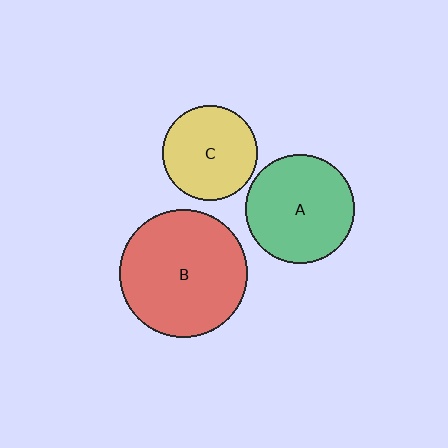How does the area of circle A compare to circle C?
Approximately 1.3 times.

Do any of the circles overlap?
No, none of the circles overlap.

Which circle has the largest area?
Circle B (red).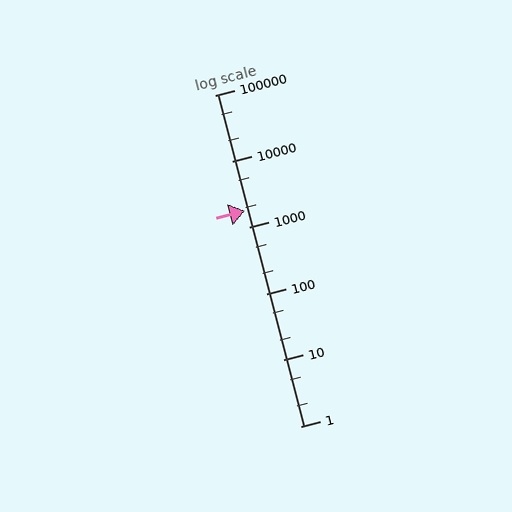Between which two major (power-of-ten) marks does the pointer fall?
The pointer is between 1000 and 10000.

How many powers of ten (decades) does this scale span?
The scale spans 5 decades, from 1 to 100000.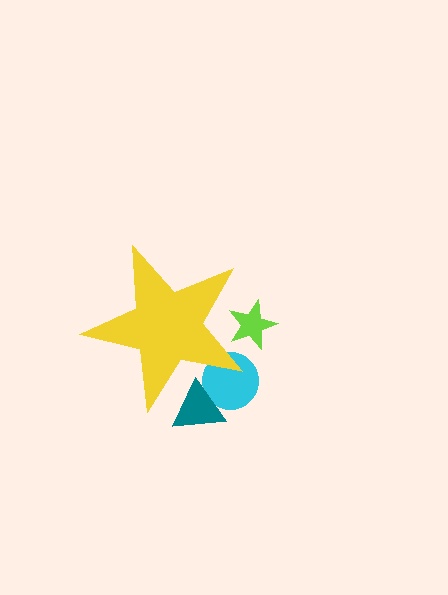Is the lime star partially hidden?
Yes, the lime star is partially hidden behind the yellow star.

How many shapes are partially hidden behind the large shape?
3 shapes are partially hidden.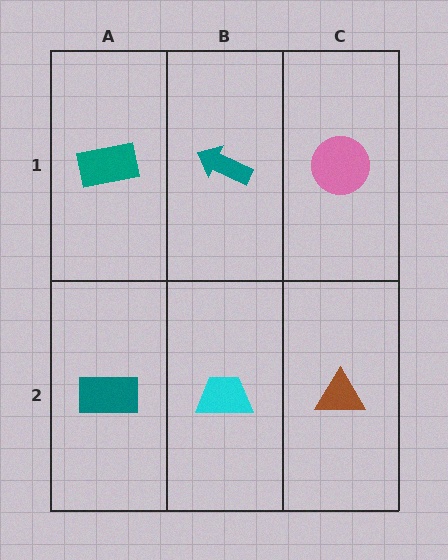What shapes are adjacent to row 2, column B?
A teal arrow (row 1, column B), a teal rectangle (row 2, column A), a brown triangle (row 2, column C).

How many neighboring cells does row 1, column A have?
2.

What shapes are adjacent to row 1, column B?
A cyan trapezoid (row 2, column B), a teal rectangle (row 1, column A), a pink circle (row 1, column C).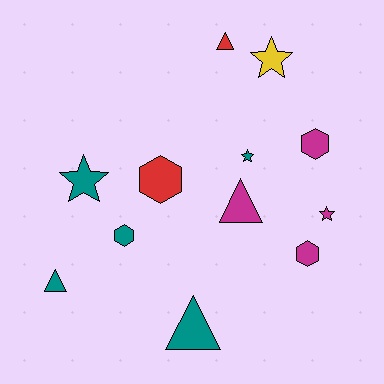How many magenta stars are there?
There is 1 magenta star.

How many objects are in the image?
There are 12 objects.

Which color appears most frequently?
Teal, with 5 objects.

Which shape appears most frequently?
Hexagon, with 4 objects.